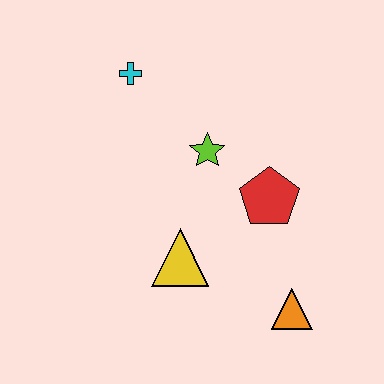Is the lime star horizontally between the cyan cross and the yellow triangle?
No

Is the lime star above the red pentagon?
Yes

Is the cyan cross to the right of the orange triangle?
No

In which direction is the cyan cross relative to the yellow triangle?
The cyan cross is above the yellow triangle.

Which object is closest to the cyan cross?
The lime star is closest to the cyan cross.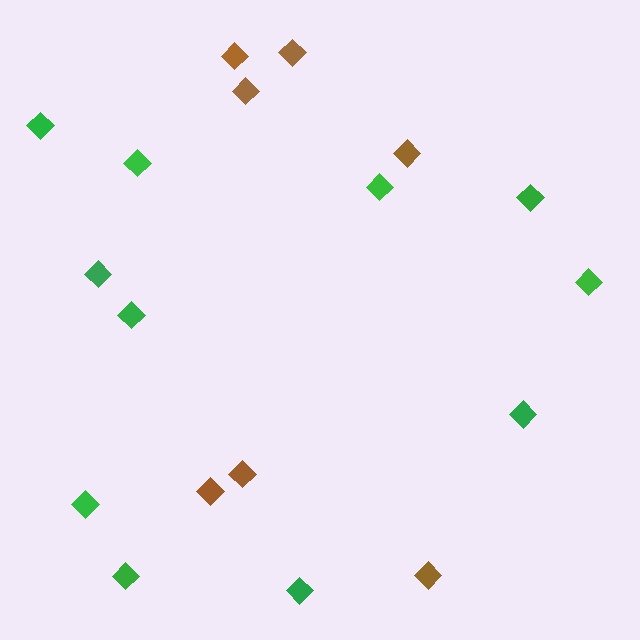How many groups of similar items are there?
There are 2 groups: one group of green diamonds (11) and one group of brown diamonds (7).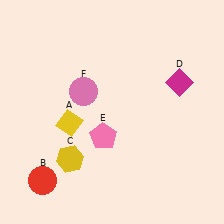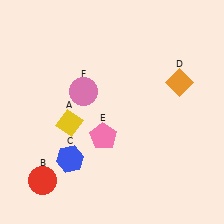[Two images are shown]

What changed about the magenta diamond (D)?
In Image 1, D is magenta. In Image 2, it changed to orange.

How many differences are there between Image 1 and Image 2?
There are 2 differences between the two images.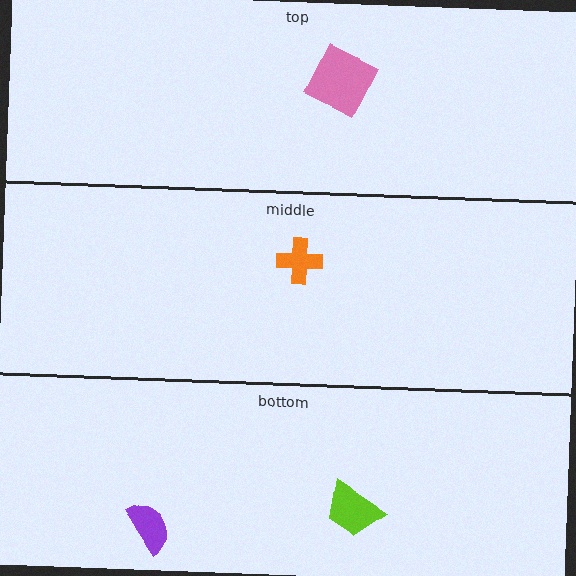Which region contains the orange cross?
The middle region.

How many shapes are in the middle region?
1.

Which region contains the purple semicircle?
The bottom region.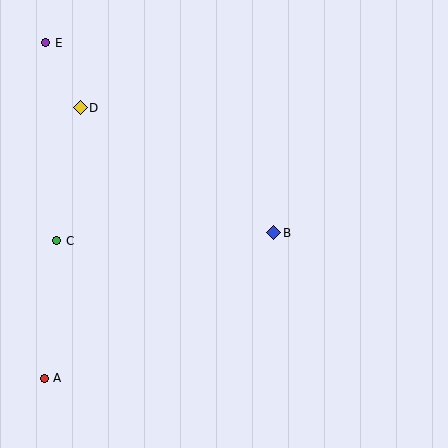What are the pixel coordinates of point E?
Point E is at (46, 43).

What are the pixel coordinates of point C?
Point C is at (57, 241).